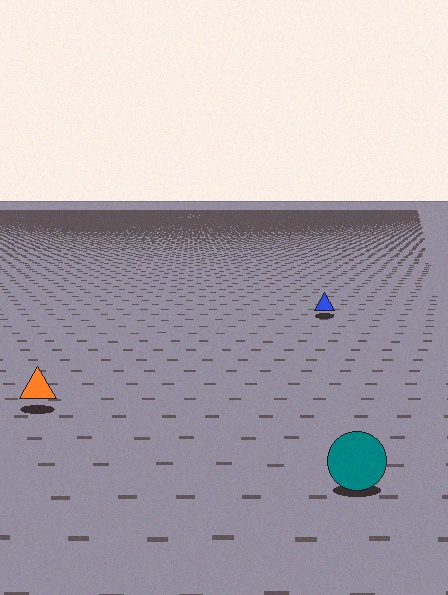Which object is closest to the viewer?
The teal circle is closest. The texture marks near it are larger and more spread out.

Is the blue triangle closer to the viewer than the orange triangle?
No. The orange triangle is closer — you can tell from the texture gradient: the ground texture is coarser near it.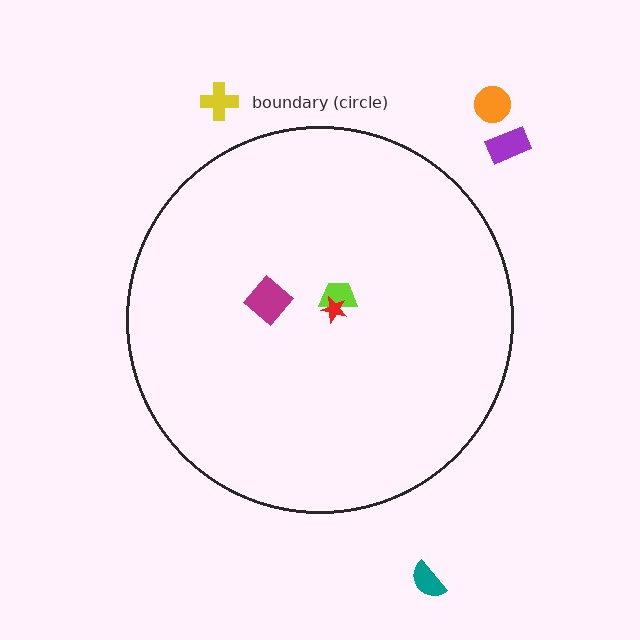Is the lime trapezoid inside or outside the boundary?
Inside.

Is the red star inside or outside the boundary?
Inside.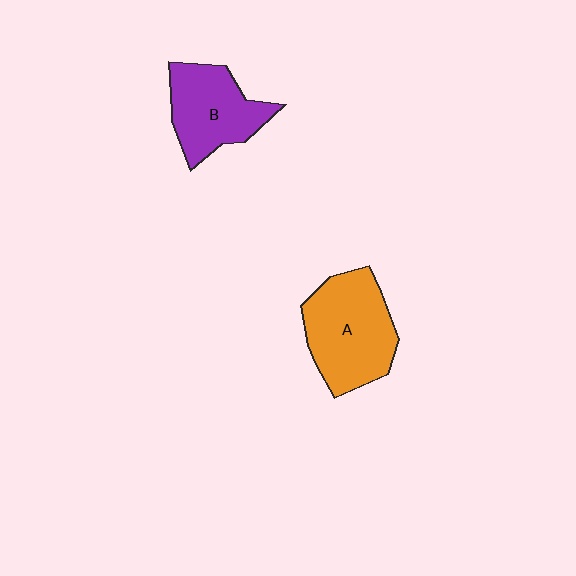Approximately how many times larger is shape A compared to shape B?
Approximately 1.2 times.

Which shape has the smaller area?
Shape B (purple).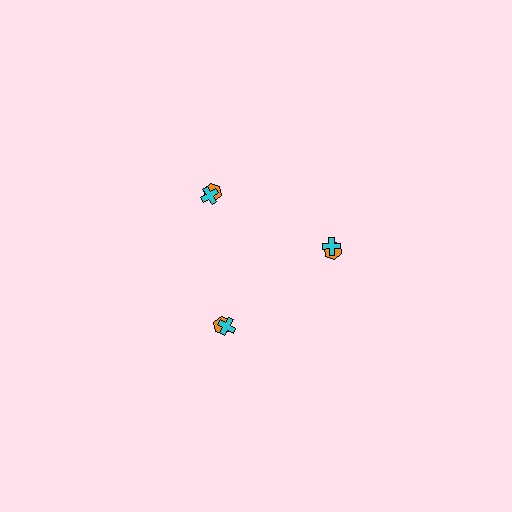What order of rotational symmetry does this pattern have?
This pattern has 3-fold rotational symmetry.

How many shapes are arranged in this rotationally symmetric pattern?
There are 6 shapes, arranged in 3 groups of 2.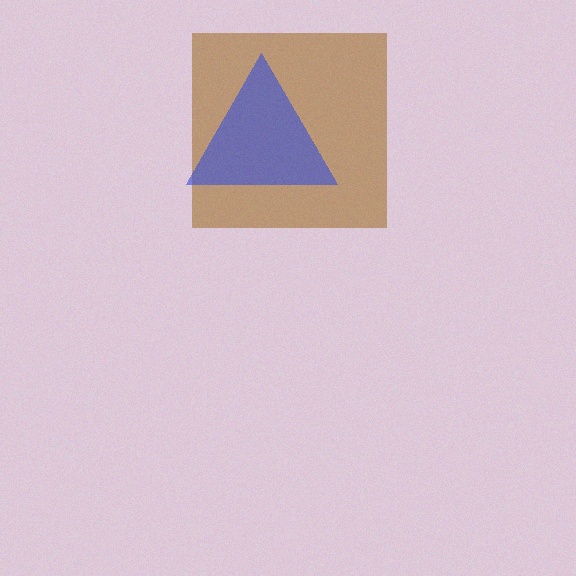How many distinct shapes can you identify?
There are 2 distinct shapes: a brown square, a blue triangle.